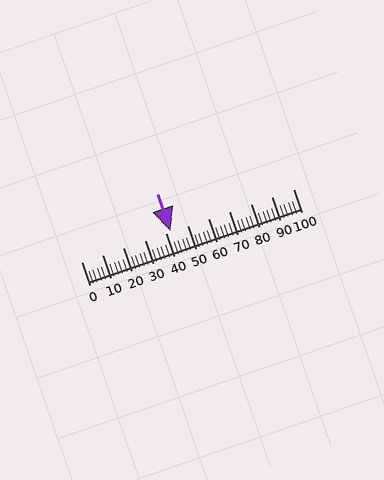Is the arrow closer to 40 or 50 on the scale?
The arrow is closer to 40.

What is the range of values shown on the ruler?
The ruler shows values from 0 to 100.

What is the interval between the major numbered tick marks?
The major tick marks are spaced 10 units apart.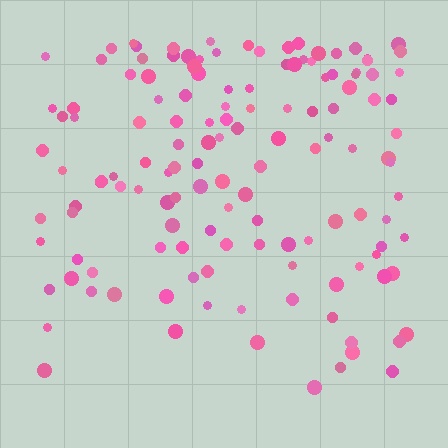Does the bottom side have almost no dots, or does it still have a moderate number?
Still a moderate number, just noticeably fewer than the top.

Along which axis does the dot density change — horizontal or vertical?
Vertical.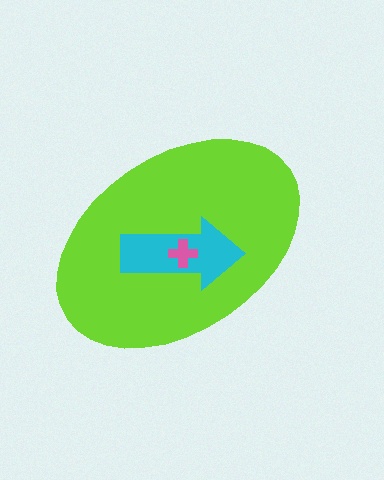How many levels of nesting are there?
3.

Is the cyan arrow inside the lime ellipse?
Yes.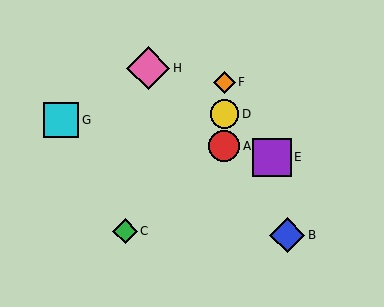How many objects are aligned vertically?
3 objects (A, D, F) are aligned vertically.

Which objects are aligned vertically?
Objects A, D, F are aligned vertically.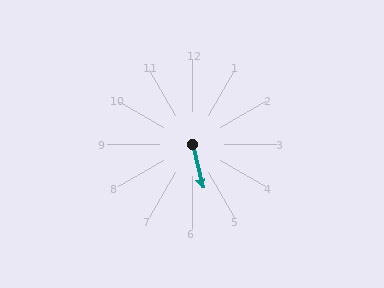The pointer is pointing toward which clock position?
Roughly 6 o'clock.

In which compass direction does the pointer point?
South.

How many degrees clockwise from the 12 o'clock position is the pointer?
Approximately 167 degrees.